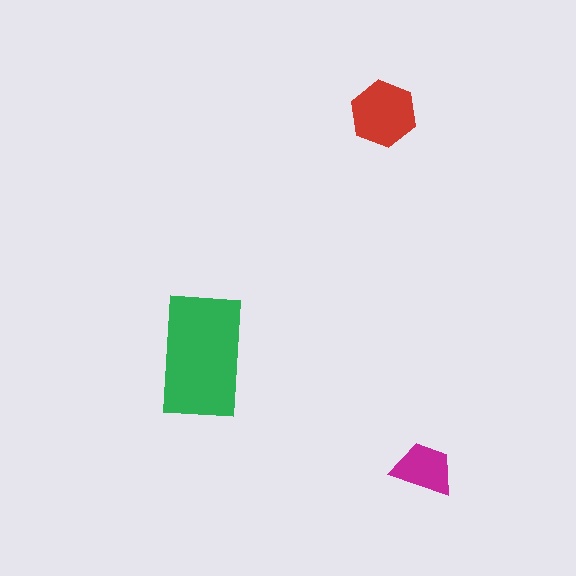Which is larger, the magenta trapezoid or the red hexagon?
The red hexagon.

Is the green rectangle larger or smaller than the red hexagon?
Larger.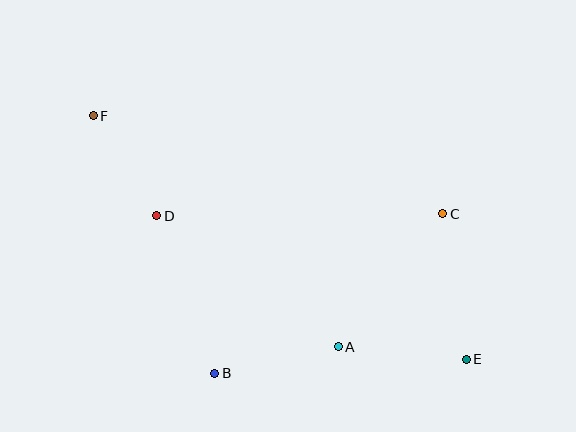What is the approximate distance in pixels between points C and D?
The distance between C and D is approximately 286 pixels.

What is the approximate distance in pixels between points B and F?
The distance between B and F is approximately 285 pixels.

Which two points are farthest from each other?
Points E and F are farthest from each other.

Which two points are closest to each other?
Points D and F are closest to each other.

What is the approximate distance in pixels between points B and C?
The distance between B and C is approximately 278 pixels.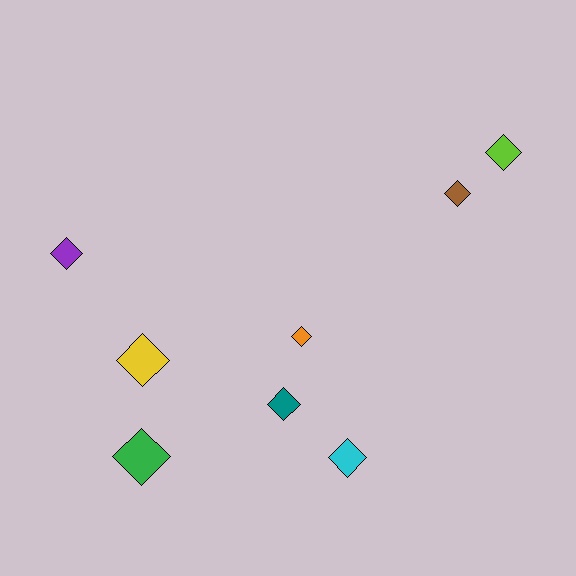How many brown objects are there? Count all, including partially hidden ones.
There is 1 brown object.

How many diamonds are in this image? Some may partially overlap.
There are 8 diamonds.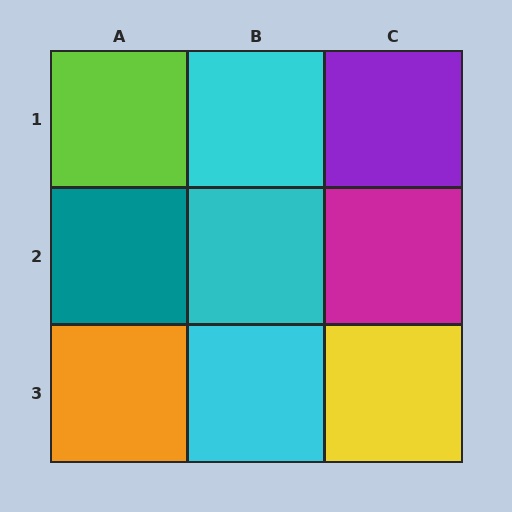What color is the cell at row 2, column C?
Magenta.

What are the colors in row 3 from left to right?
Orange, cyan, yellow.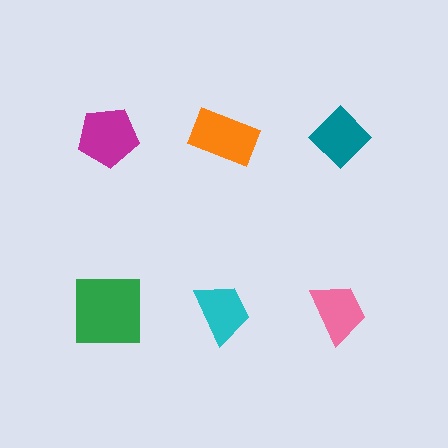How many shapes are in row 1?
3 shapes.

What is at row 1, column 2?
An orange rectangle.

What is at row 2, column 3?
A pink trapezoid.